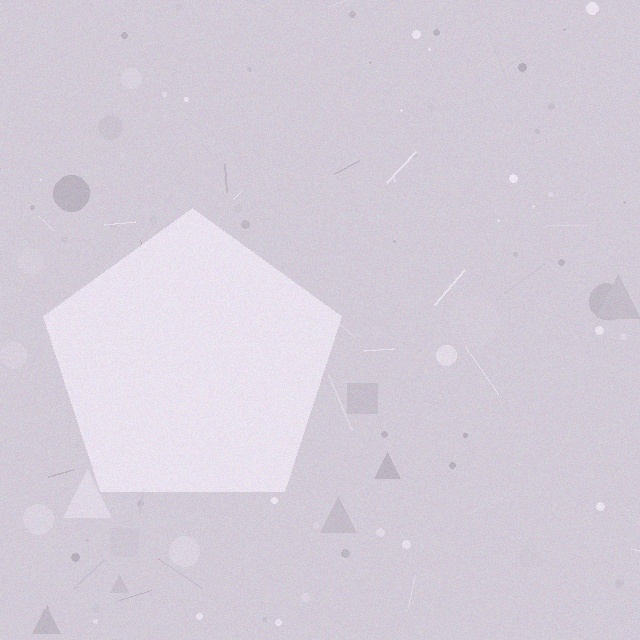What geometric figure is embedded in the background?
A pentagon is embedded in the background.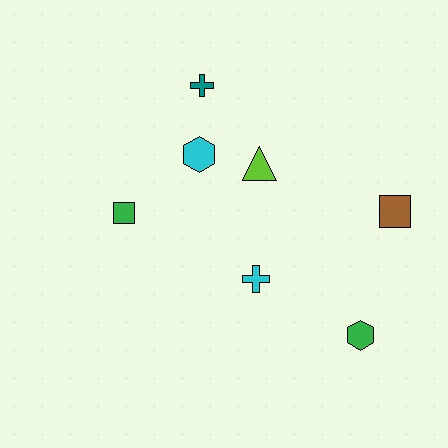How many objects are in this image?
There are 7 objects.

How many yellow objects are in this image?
There are no yellow objects.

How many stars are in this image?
There are no stars.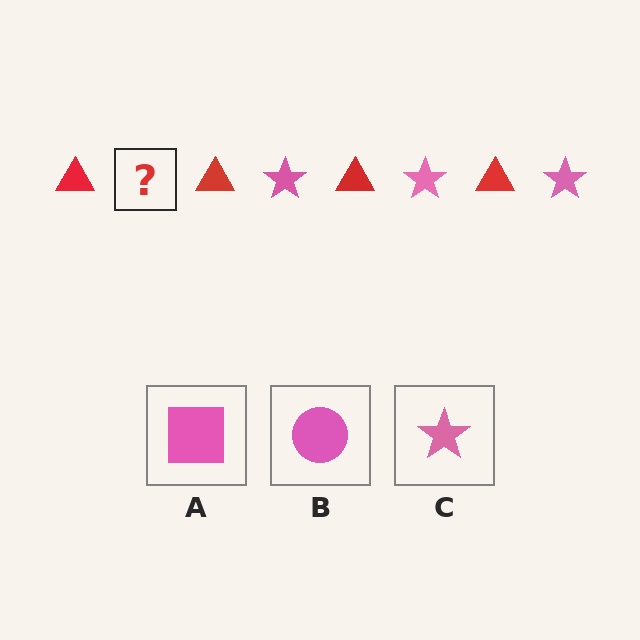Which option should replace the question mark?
Option C.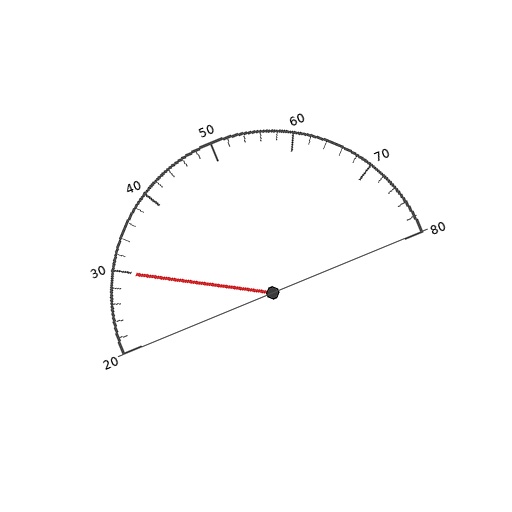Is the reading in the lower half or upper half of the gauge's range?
The reading is in the lower half of the range (20 to 80).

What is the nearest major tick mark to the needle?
The nearest major tick mark is 30.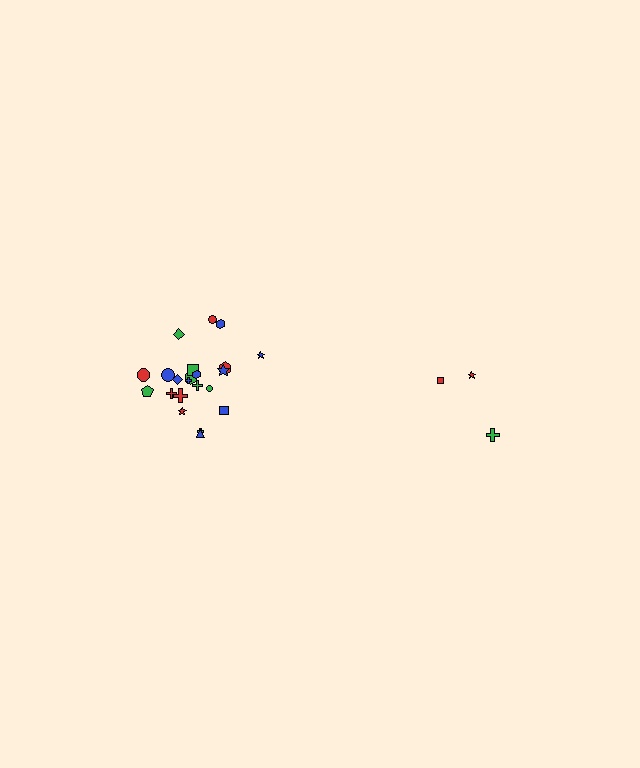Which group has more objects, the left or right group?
The left group.